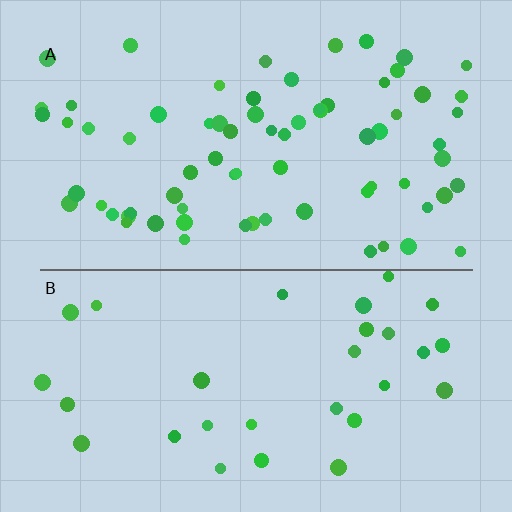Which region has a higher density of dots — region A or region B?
A (the top).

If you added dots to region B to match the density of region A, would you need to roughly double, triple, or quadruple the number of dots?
Approximately double.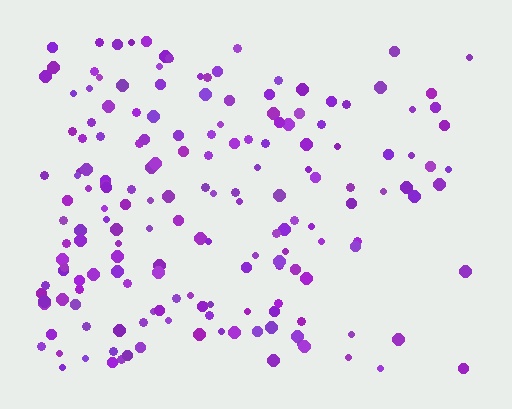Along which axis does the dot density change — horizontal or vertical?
Horizontal.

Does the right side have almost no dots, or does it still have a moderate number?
Still a moderate number, just noticeably fewer than the left.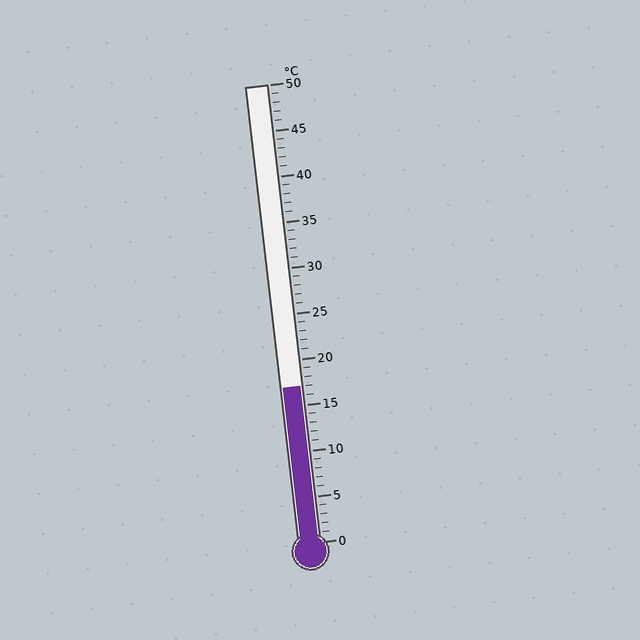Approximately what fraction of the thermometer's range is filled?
The thermometer is filled to approximately 35% of its range.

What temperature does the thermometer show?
The thermometer shows approximately 17°C.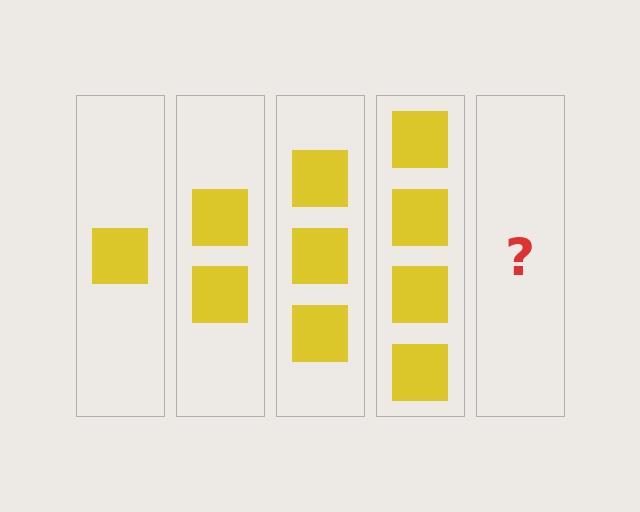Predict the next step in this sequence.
The next step is 5 squares.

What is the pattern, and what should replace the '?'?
The pattern is that each step adds one more square. The '?' should be 5 squares.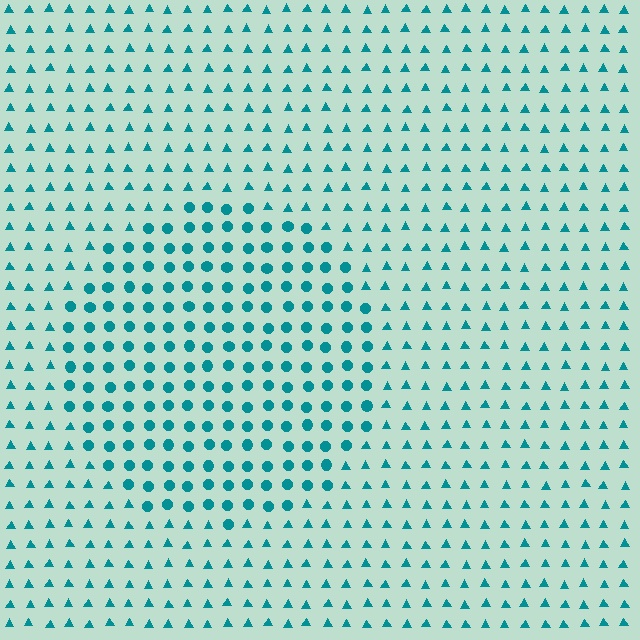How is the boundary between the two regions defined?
The boundary is defined by a change in element shape: circles inside vs. triangles outside. All elements share the same color and spacing.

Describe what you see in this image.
The image is filled with small teal elements arranged in a uniform grid. A circle-shaped region contains circles, while the surrounding area contains triangles. The boundary is defined purely by the change in element shape.